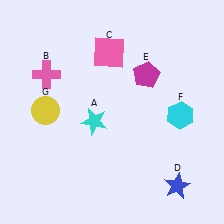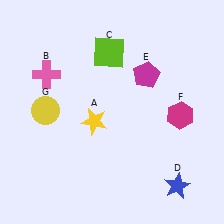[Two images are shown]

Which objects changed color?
A changed from cyan to yellow. C changed from pink to lime. F changed from cyan to magenta.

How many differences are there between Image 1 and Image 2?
There are 3 differences between the two images.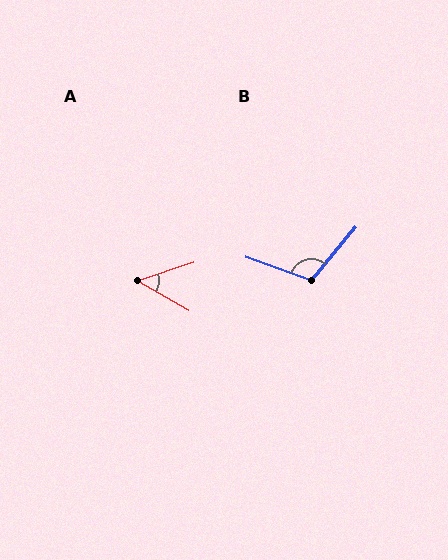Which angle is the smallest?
A, at approximately 48 degrees.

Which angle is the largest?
B, at approximately 110 degrees.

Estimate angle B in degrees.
Approximately 110 degrees.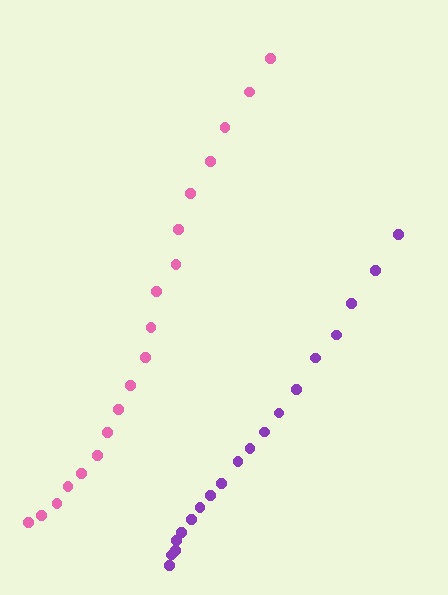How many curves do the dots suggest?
There are 2 distinct paths.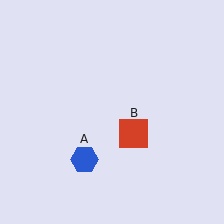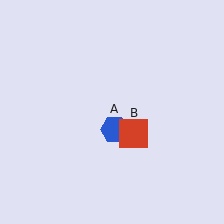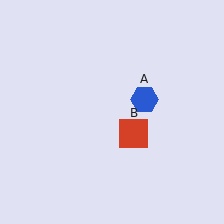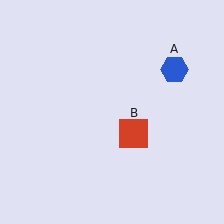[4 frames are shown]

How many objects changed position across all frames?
1 object changed position: blue hexagon (object A).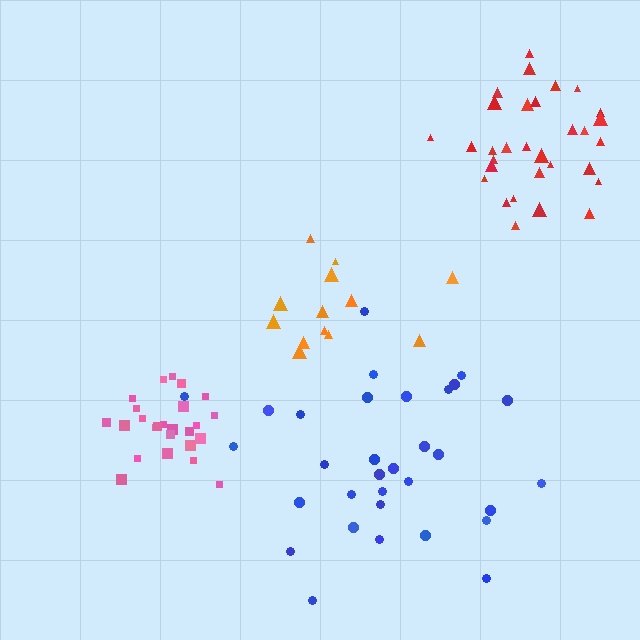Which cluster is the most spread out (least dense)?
Blue.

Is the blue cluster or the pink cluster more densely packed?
Pink.